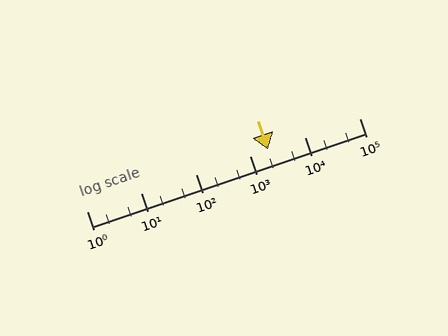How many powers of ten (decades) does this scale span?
The scale spans 5 decades, from 1 to 100000.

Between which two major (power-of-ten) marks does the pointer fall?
The pointer is between 1000 and 10000.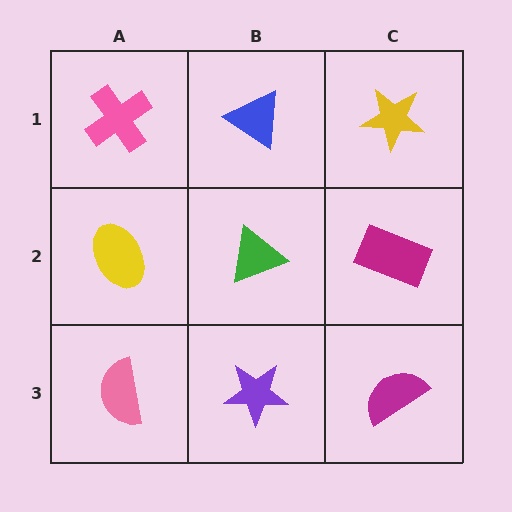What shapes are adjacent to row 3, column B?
A green triangle (row 2, column B), a pink semicircle (row 3, column A), a magenta semicircle (row 3, column C).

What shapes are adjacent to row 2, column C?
A yellow star (row 1, column C), a magenta semicircle (row 3, column C), a green triangle (row 2, column B).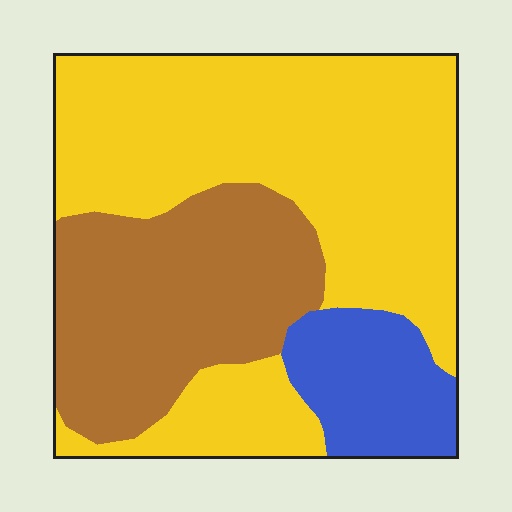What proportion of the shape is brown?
Brown takes up between a quarter and a half of the shape.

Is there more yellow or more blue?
Yellow.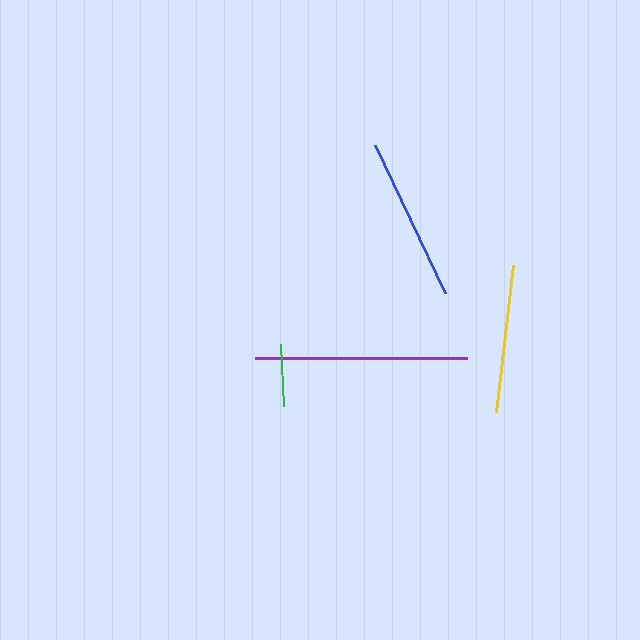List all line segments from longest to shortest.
From longest to shortest: purple, blue, yellow, green.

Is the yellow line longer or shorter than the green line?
The yellow line is longer than the green line.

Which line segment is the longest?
The purple line is the longest at approximately 212 pixels.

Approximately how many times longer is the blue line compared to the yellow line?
The blue line is approximately 1.1 times the length of the yellow line.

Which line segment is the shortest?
The green line is the shortest at approximately 62 pixels.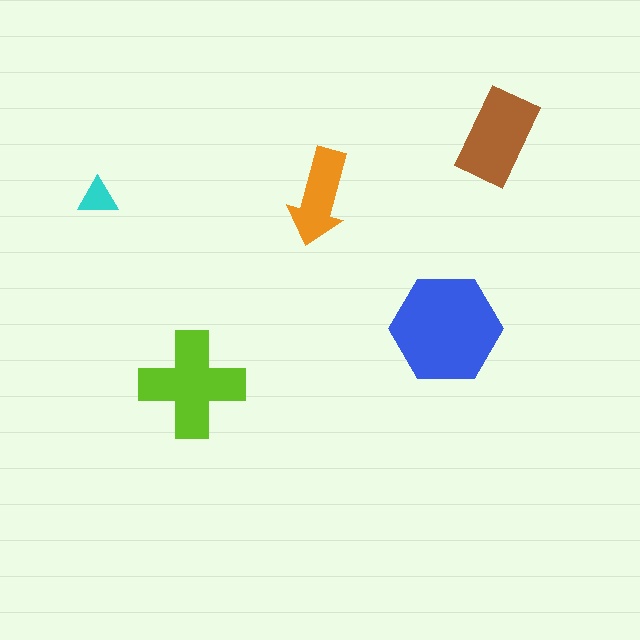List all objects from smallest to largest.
The cyan triangle, the orange arrow, the brown rectangle, the lime cross, the blue hexagon.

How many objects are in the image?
There are 5 objects in the image.